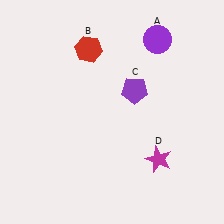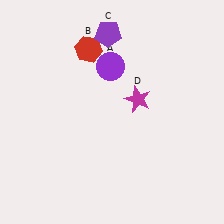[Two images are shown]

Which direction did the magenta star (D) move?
The magenta star (D) moved up.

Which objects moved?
The objects that moved are: the purple circle (A), the purple pentagon (C), the magenta star (D).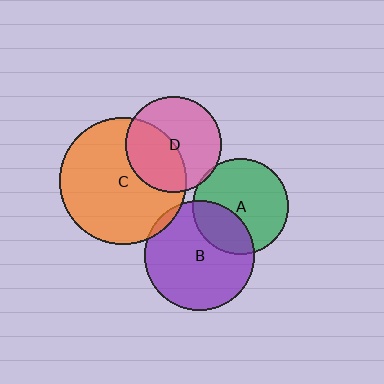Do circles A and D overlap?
Yes.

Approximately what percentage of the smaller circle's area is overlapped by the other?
Approximately 5%.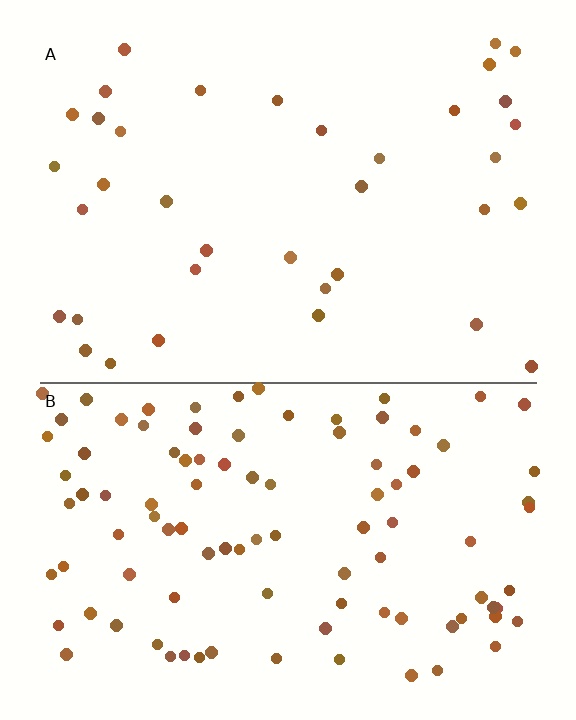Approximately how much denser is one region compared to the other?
Approximately 2.8× — region B over region A.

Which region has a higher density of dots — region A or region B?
B (the bottom).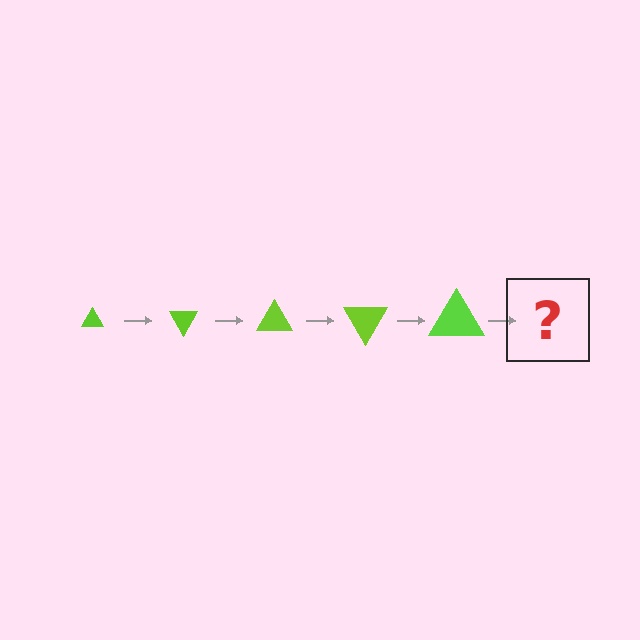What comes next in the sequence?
The next element should be a triangle, larger than the previous one and rotated 300 degrees from the start.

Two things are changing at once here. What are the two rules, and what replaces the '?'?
The two rules are that the triangle grows larger each step and it rotates 60 degrees each step. The '?' should be a triangle, larger than the previous one and rotated 300 degrees from the start.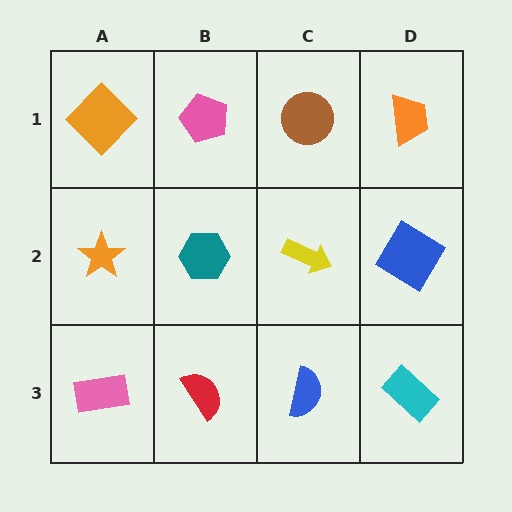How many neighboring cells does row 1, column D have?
2.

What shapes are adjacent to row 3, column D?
A blue diamond (row 2, column D), a blue semicircle (row 3, column C).